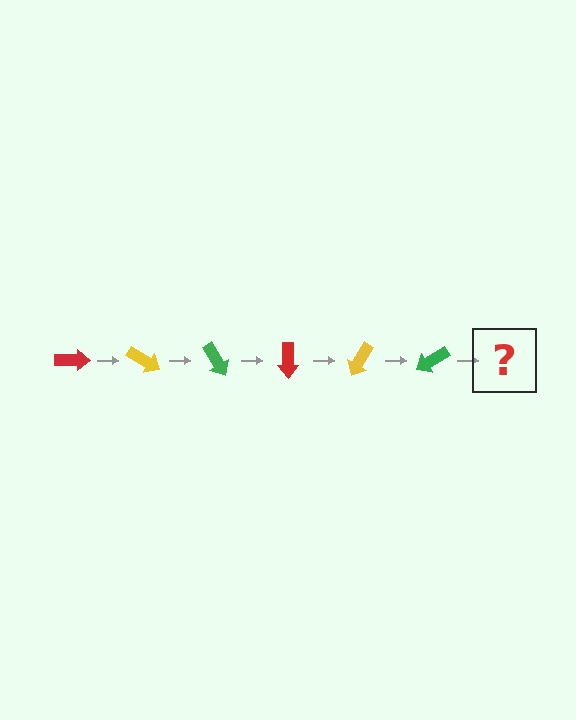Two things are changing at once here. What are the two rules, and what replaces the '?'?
The two rules are that it rotates 30 degrees each step and the color cycles through red, yellow, and green. The '?' should be a red arrow, rotated 180 degrees from the start.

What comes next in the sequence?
The next element should be a red arrow, rotated 180 degrees from the start.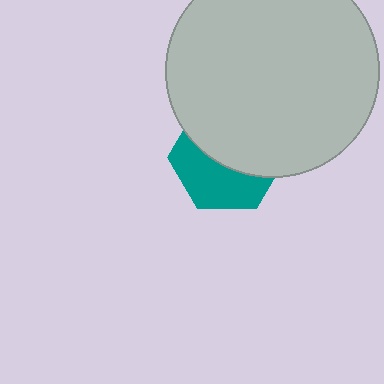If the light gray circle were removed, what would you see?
You would see the complete teal hexagon.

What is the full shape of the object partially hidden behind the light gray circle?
The partially hidden object is a teal hexagon.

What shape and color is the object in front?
The object in front is a light gray circle.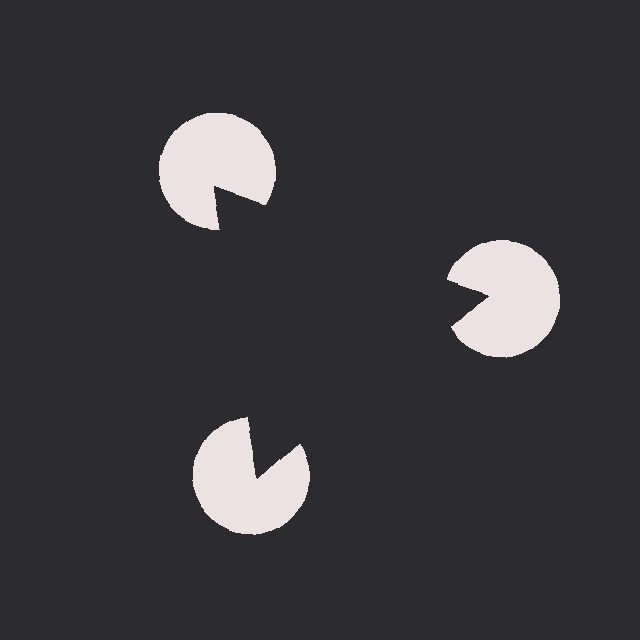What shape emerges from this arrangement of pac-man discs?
An illusory triangle — its edges are inferred from the aligned wedge cuts in the pac-man discs, not physically drawn.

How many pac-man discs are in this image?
There are 3 — one at each vertex of the illusory triangle.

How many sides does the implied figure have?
3 sides.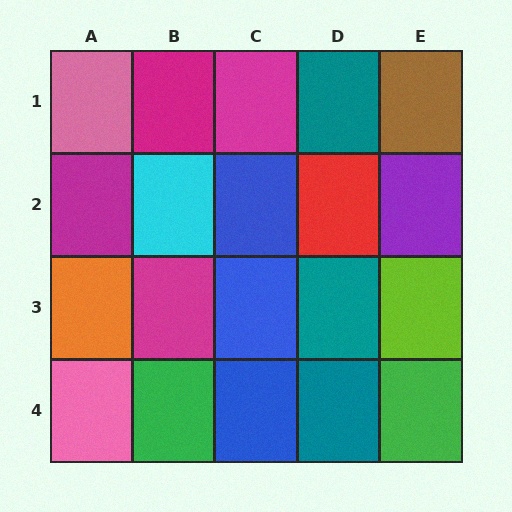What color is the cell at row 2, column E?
Purple.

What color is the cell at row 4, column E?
Green.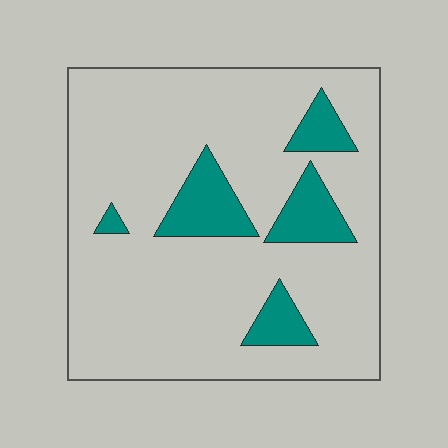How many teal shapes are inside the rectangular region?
5.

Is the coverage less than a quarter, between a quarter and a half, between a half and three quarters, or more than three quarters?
Less than a quarter.